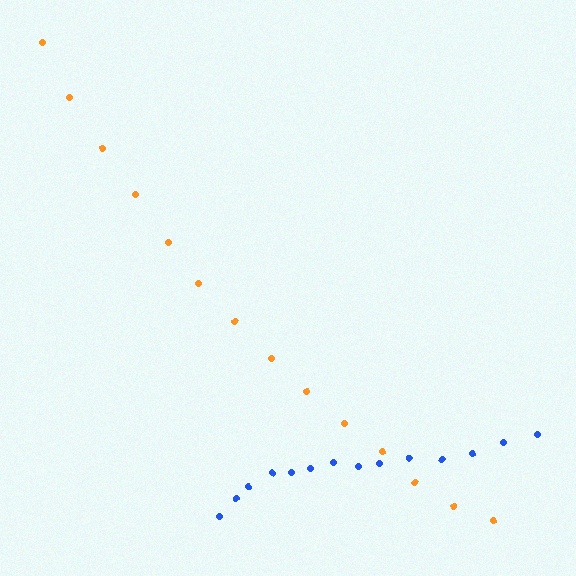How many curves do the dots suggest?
There are 2 distinct paths.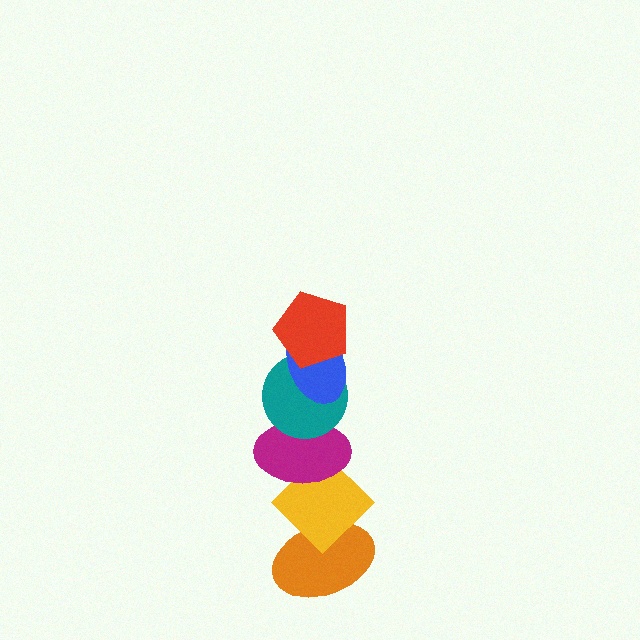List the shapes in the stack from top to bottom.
From top to bottom: the red pentagon, the blue ellipse, the teal circle, the magenta ellipse, the yellow diamond, the orange ellipse.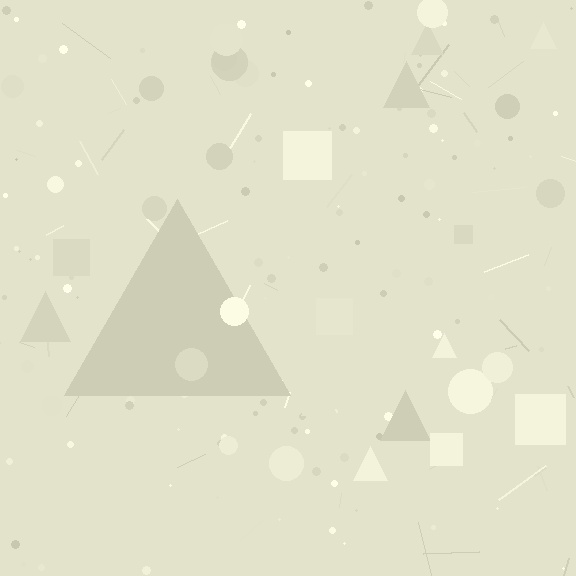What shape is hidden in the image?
A triangle is hidden in the image.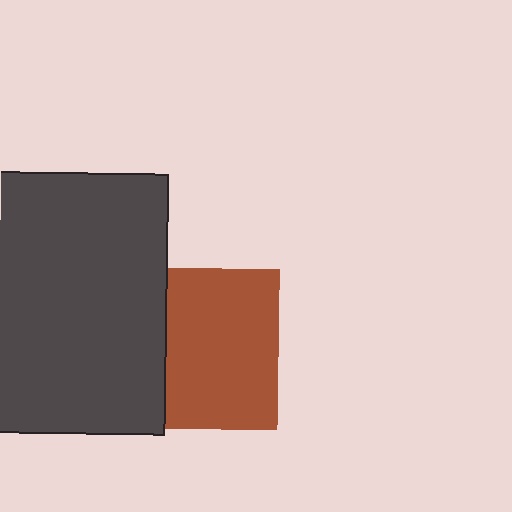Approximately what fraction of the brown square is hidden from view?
Roughly 30% of the brown square is hidden behind the dark gray rectangle.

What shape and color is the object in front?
The object in front is a dark gray rectangle.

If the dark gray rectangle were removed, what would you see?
You would see the complete brown square.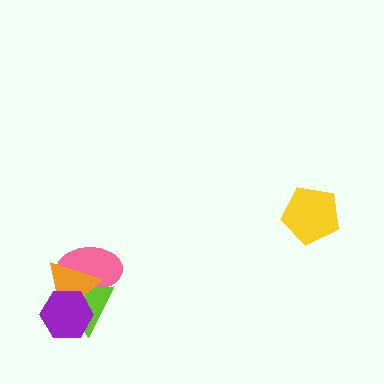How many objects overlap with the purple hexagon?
3 objects overlap with the purple hexagon.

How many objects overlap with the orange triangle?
3 objects overlap with the orange triangle.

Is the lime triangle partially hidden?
Yes, it is partially covered by another shape.